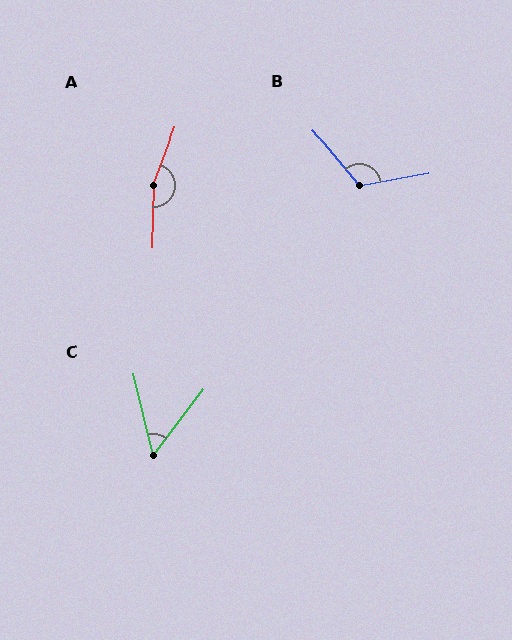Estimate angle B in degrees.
Approximately 120 degrees.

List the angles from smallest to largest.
C (51°), B (120°), A (161°).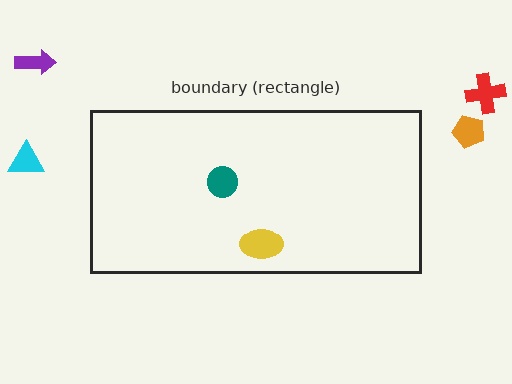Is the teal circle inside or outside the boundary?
Inside.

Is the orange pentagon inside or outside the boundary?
Outside.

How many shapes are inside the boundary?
2 inside, 4 outside.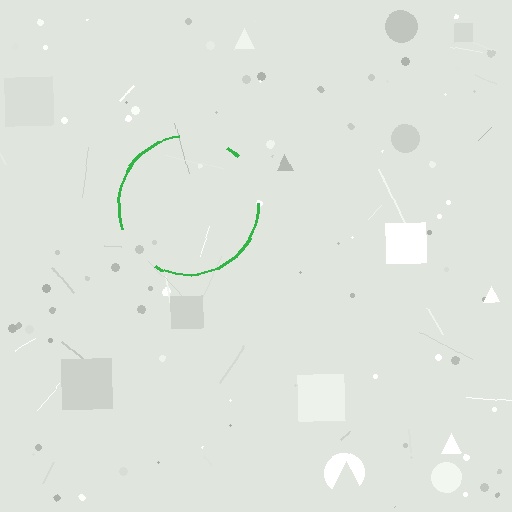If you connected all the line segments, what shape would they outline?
They would outline a circle.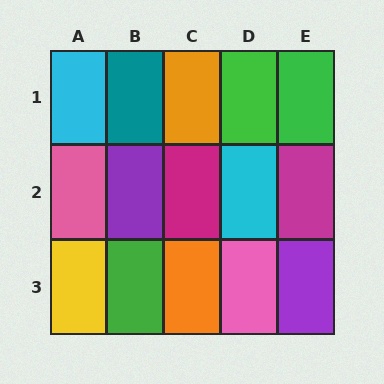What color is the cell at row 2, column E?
Magenta.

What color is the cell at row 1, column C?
Orange.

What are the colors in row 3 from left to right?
Yellow, green, orange, pink, purple.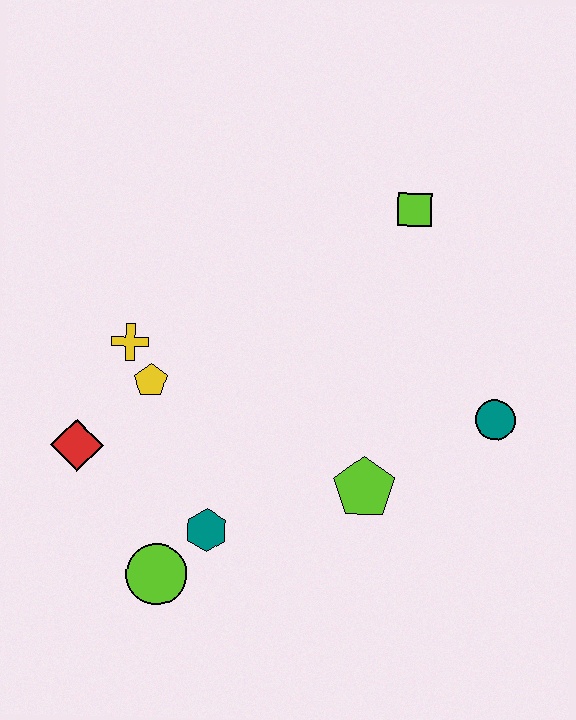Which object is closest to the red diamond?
The yellow pentagon is closest to the red diamond.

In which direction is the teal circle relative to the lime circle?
The teal circle is to the right of the lime circle.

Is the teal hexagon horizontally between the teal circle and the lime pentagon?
No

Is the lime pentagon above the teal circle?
No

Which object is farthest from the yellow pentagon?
The teal circle is farthest from the yellow pentagon.